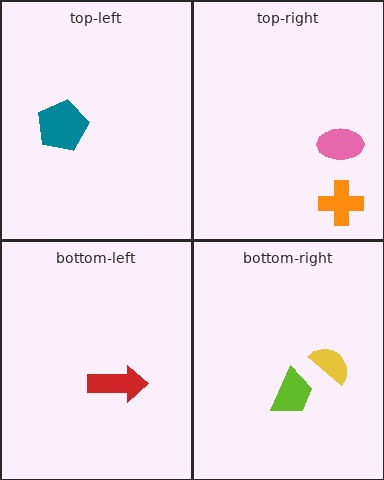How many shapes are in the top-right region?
2.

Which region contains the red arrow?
The bottom-left region.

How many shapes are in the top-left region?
1.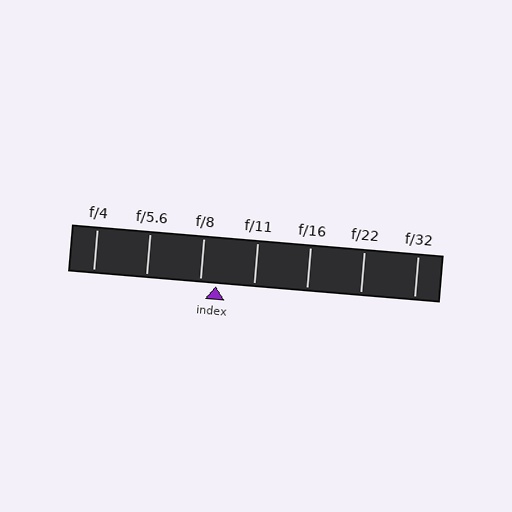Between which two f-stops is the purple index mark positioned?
The index mark is between f/8 and f/11.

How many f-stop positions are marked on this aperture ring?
There are 7 f-stop positions marked.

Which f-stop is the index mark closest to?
The index mark is closest to f/8.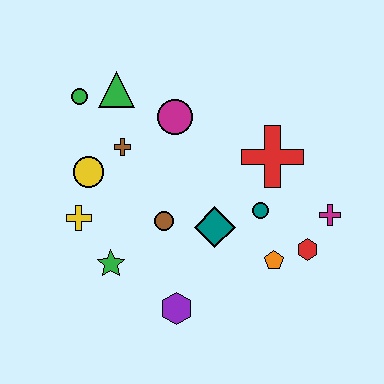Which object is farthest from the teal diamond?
The green circle is farthest from the teal diamond.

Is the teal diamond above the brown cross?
No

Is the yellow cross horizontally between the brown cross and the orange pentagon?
No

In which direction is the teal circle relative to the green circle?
The teal circle is to the right of the green circle.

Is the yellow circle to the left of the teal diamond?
Yes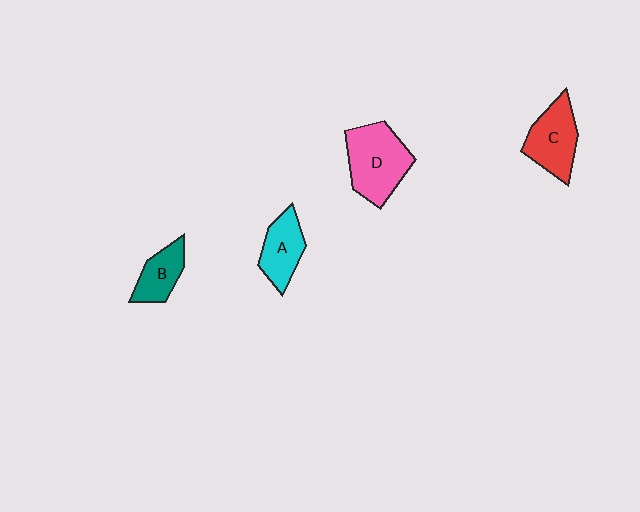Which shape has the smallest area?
Shape B (teal).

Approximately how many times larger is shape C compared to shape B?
Approximately 1.4 times.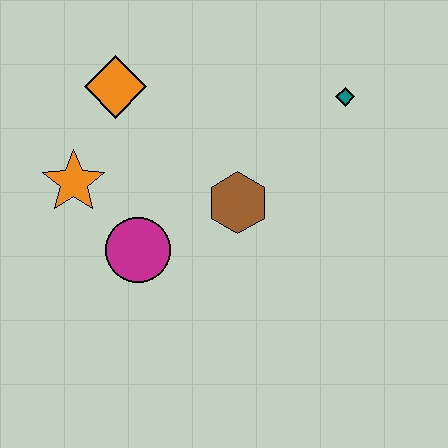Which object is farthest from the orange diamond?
The teal diamond is farthest from the orange diamond.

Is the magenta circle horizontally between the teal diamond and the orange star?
Yes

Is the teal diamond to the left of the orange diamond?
No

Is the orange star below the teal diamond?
Yes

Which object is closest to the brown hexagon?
The magenta circle is closest to the brown hexagon.